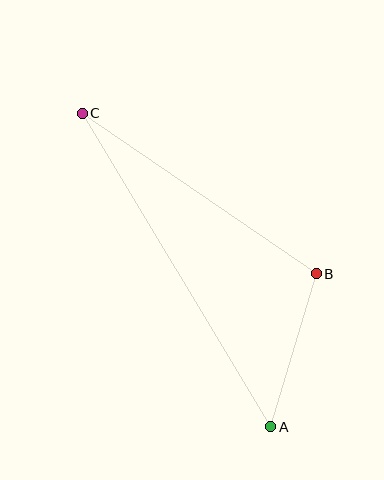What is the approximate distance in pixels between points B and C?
The distance between B and C is approximately 283 pixels.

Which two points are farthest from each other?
Points A and C are farthest from each other.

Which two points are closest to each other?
Points A and B are closest to each other.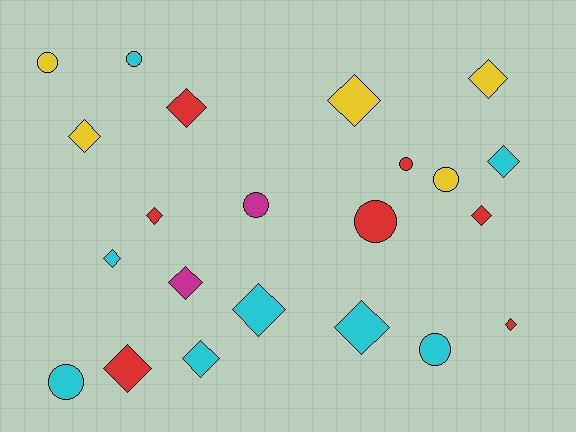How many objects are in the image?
There are 22 objects.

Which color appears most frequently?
Cyan, with 8 objects.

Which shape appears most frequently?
Diamond, with 14 objects.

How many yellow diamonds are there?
There are 3 yellow diamonds.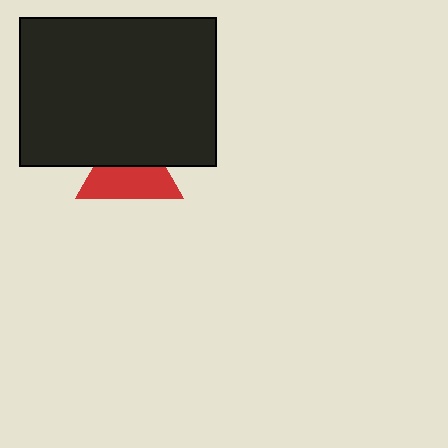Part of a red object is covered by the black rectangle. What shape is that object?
It is a triangle.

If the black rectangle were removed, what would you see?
You would see the complete red triangle.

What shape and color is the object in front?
The object in front is a black rectangle.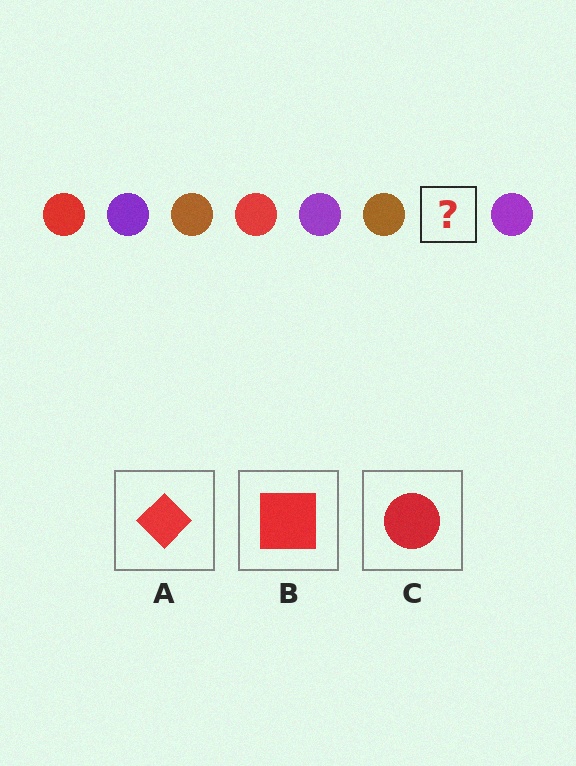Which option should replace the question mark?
Option C.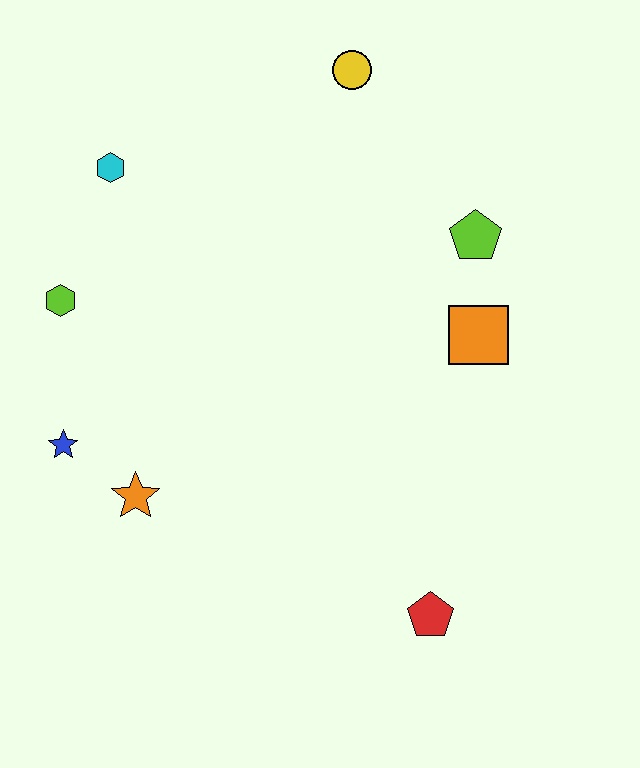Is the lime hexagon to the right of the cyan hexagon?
No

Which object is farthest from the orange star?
The yellow circle is farthest from the orange star.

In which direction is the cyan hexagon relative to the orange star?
The cyan hexagon is above the orange star.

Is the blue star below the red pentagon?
No